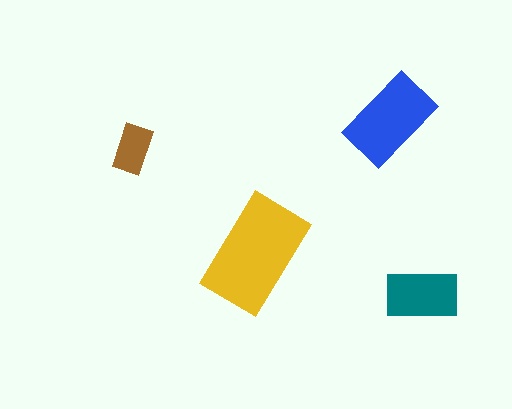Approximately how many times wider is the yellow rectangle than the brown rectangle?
About 2.5 times wider.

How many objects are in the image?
There are 4 objects in the image.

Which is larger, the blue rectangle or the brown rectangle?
The blue one.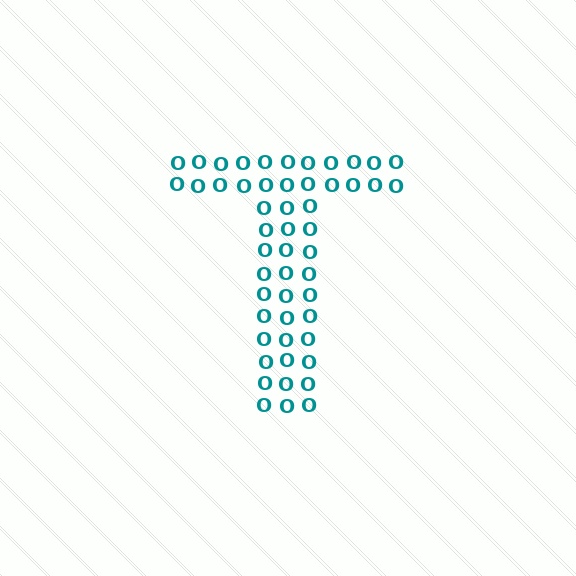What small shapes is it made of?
It is made of small letter O's.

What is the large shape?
The large shape is the letter T.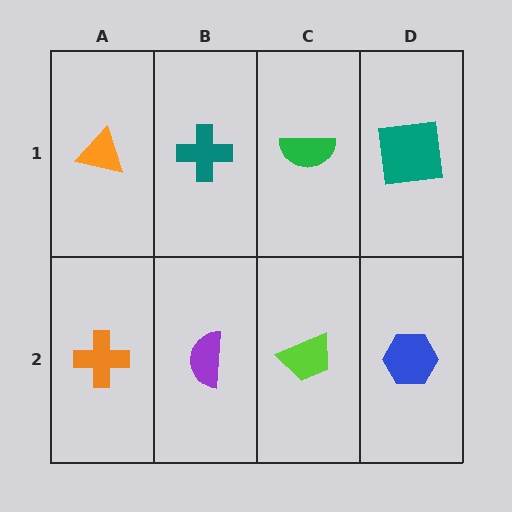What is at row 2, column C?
A lime trapezoid.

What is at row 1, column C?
A green semicircle.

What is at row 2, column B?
A purple semicircle.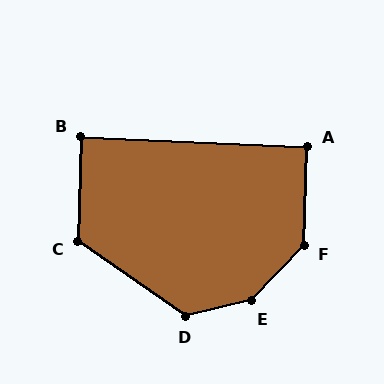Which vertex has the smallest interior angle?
B, at approximately 89 degrees.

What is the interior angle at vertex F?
Approximately 139 degrees (obtuse).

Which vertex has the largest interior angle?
E, at approximately 146 degrees.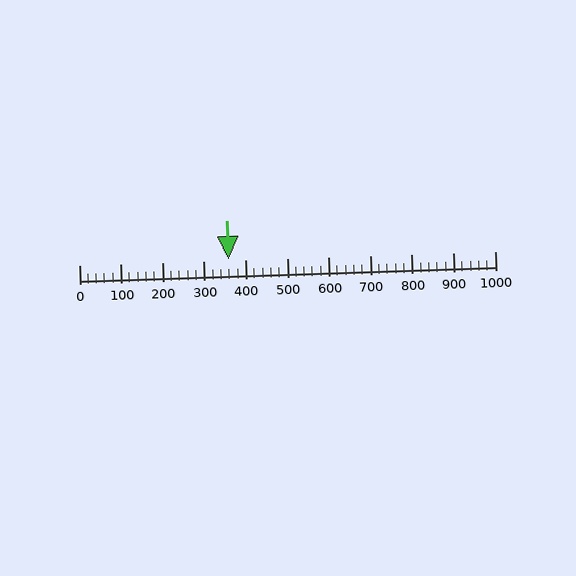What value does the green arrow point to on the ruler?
The green arrow points to approximately 360.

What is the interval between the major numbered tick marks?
The major tick marks are spaced 100 units apart.